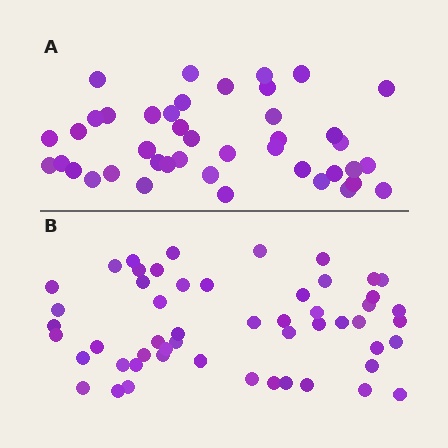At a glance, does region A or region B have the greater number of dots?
Region B (the bottom region) has more dots.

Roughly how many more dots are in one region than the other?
Region B has roughly 12 or so more dots than region A.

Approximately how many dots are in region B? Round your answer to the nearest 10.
About 50 dots. (The exact count is 53, which rounds to 50.)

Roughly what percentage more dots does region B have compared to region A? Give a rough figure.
About 25% more.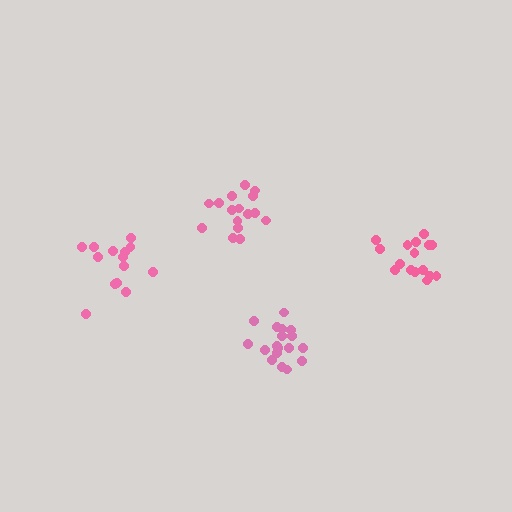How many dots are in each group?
Group 1: 16 dots, Group 2: 18 dots, Group 3: 16 dots, Group 4: 14 dots (64 total).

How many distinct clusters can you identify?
There are 4 distinct clusters.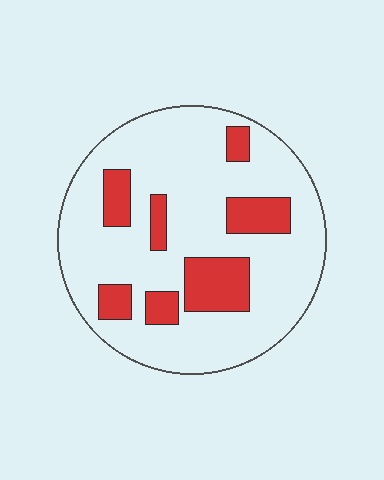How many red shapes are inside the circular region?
7.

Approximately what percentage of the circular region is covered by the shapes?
Approximately 20%.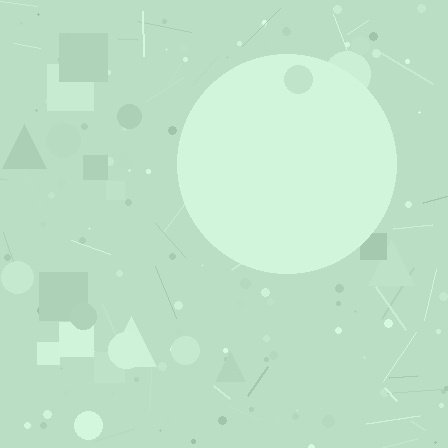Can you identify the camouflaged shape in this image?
The camouflaged shape is a circle.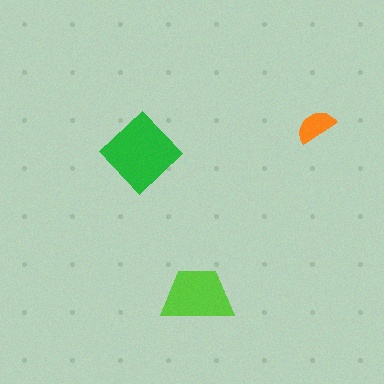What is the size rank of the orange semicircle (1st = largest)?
3rd.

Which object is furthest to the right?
The orange semicircle is rightmost.